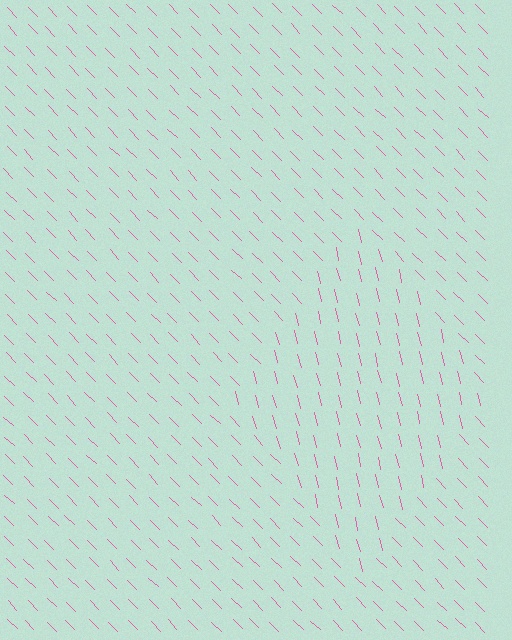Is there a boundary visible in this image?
Yes, there is a texture boundary formed by a change in line orientation.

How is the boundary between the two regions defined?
The boundary is defined purely by a change in line orientation (approximately 31 degrees difference). All lines are the same color and thickness.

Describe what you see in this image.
The image is filled with small pink line segments. A diamond region in the image has lines oriented differently from the surrounding lines, creating a visible texture boundary.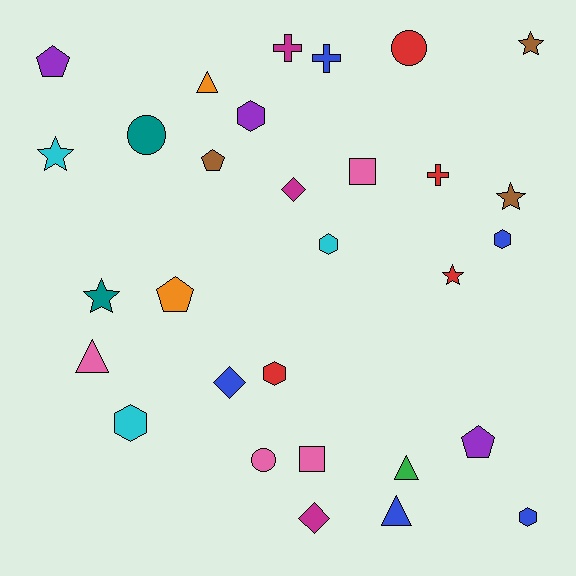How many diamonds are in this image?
There are 3 diamonds.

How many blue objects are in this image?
There are 5 blue objects.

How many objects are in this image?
There are 30 objects.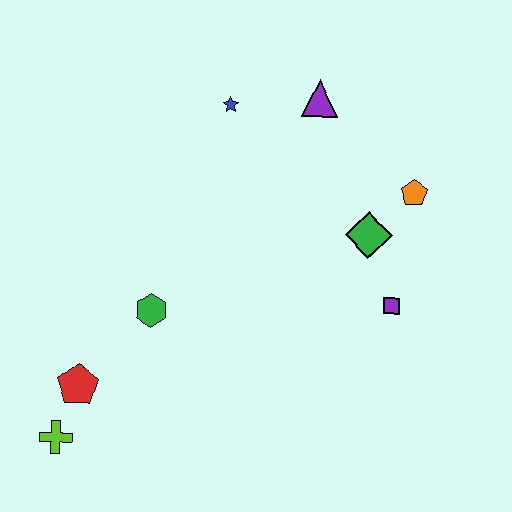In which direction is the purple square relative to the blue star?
The purple square is below the blue star.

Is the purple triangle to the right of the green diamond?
No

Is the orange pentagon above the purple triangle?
No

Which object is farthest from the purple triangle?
The lime cross is farthest from the purple triangle.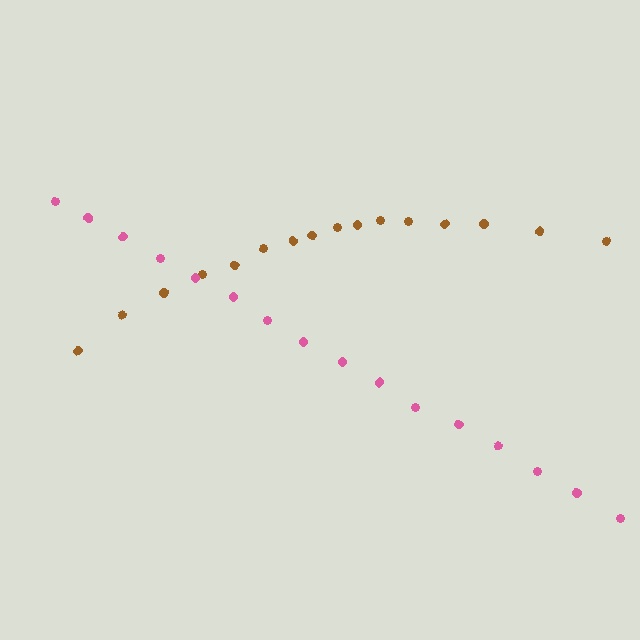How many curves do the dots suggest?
There are 2 distinct paths.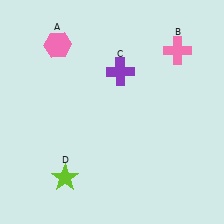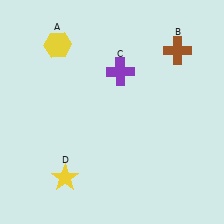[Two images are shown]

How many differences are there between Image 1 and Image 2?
There are 3 differences between the two images.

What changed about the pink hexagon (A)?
In Image 1, A is pink. In Image 2, it changed to yellow.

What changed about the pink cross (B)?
In Image 1, B is pink. In Image 2, it changed to brown.